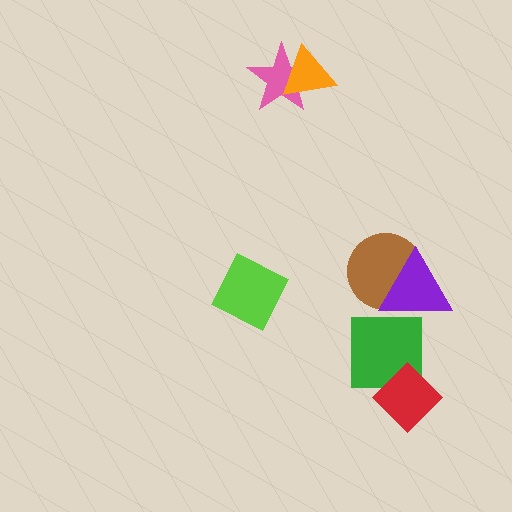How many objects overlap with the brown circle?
1 object overlaps with the brown circle.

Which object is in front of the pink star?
The orange triangle is in front of the pink star.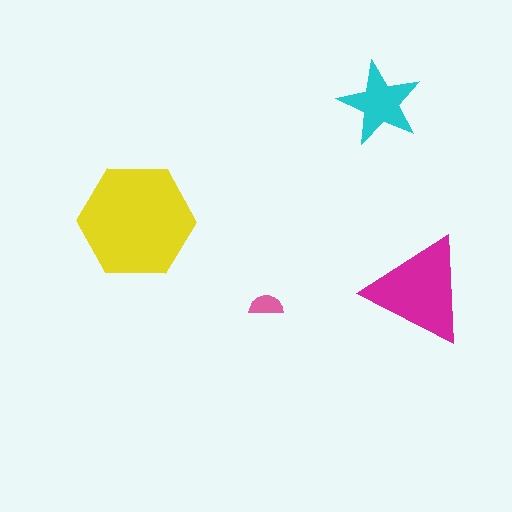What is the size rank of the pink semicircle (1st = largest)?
4th.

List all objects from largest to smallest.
The yellow hexagon, the magenta triangle, the cyan star, the pink semicircle.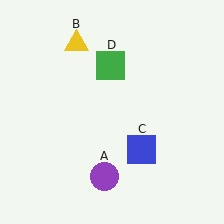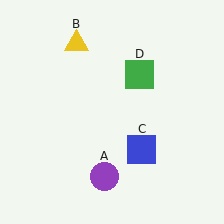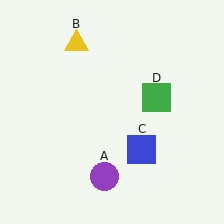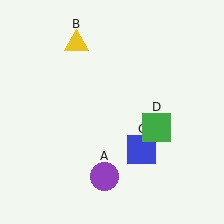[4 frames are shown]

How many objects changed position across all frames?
1 object changed position: green square (object D).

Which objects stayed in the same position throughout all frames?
Purple circle (object A) and yellow triangle (object B) and blue square (object C) remained stationary.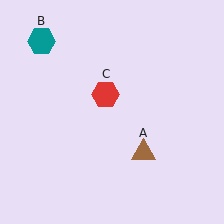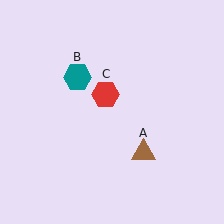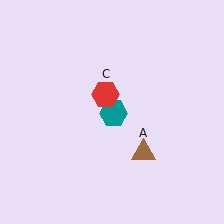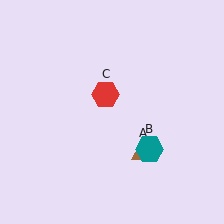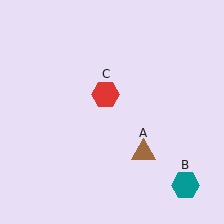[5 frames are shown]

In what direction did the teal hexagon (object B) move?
The teal hexagon (object B) moved down and to the right.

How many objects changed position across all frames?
1 object changed position: teal hexagon (object B).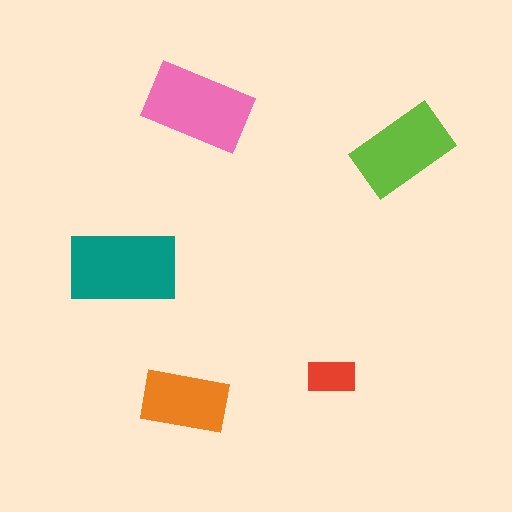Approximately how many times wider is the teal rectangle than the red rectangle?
About 2 times wider.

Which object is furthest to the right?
The lime rectangle is rightmost.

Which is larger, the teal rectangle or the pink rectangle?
The teal one.